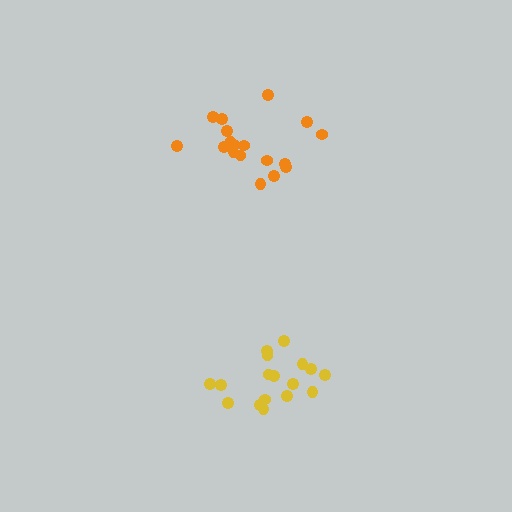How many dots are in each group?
Group 1: 18 dots, Group 2: 17 dots (35 total).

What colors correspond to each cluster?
The clusters are colored: orange, yellow.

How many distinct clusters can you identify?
There are 2 distinct clusters.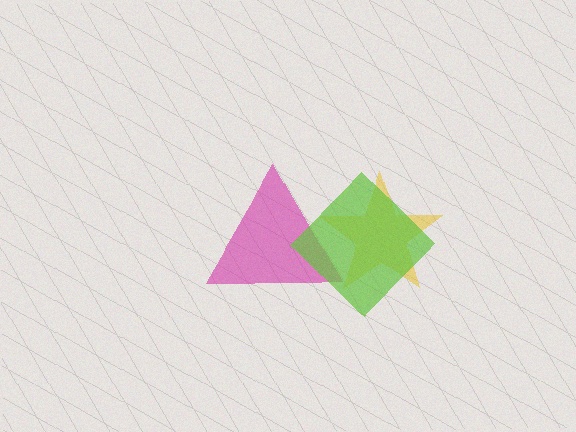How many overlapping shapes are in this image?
There are 3 overlapping shapes in the image.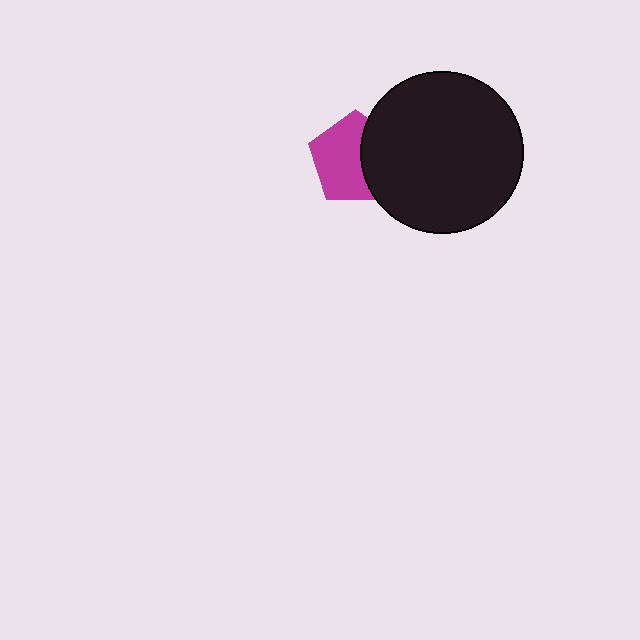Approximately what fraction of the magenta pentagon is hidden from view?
Roughly 38% of the magenta pentagon is hidden behind the black circle.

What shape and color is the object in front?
The object in front is a black circle.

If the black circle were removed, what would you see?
You would see the complete magenta pentagon.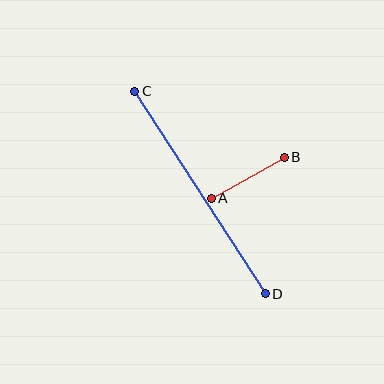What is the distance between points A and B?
The distance is approximately 84 pixels.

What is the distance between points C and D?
The distance is approximately 241 pixels.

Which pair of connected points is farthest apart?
Points C and D are farthest apart.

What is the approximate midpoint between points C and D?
The midpoint is at approximately (200, 192) pixels.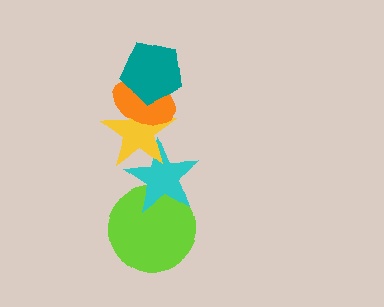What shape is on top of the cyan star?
The yellow star is on top of the cyan star.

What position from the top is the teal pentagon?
The teal pentagon is 1st from the top.